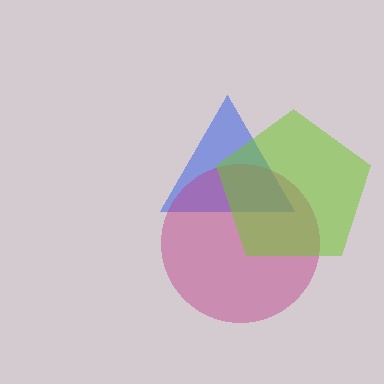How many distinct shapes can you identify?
There are 3 distinct shapes: a blue triangle, a magenta circle, a lime pentagon.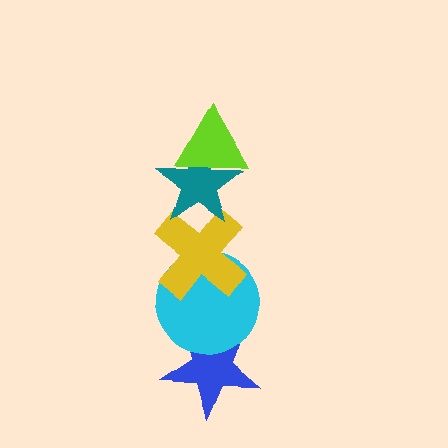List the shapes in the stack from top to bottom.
From top to bottom: the lime triangle, the teal star, the yellow cross, the cyan circle, the blue star.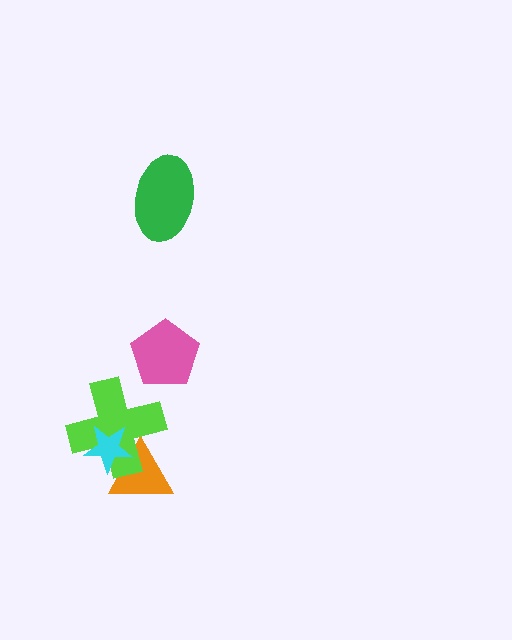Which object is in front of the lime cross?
The cyan star is in front of the lime cross.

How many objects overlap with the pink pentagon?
0 objects overlap with the pink pentagon.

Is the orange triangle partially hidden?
Yes, it is partially covered by another shape.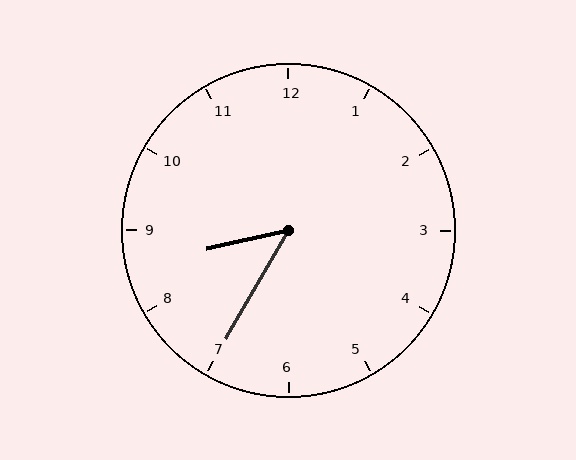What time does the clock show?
8:35.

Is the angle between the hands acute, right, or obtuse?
It is acute.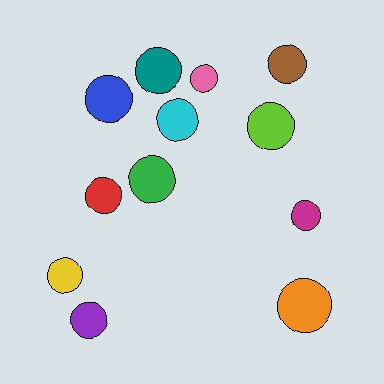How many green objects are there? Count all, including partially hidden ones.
There is 1 green object.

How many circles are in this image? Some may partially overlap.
There are 12 circles.